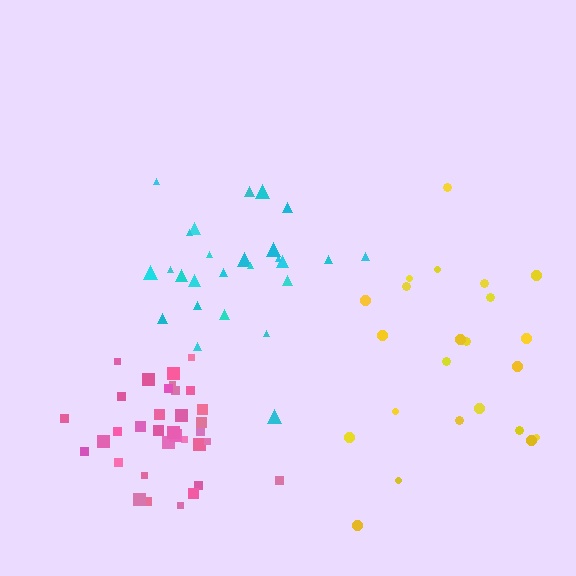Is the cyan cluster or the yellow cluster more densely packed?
Cyan.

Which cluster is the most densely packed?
Pink.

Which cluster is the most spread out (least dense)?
Yellow.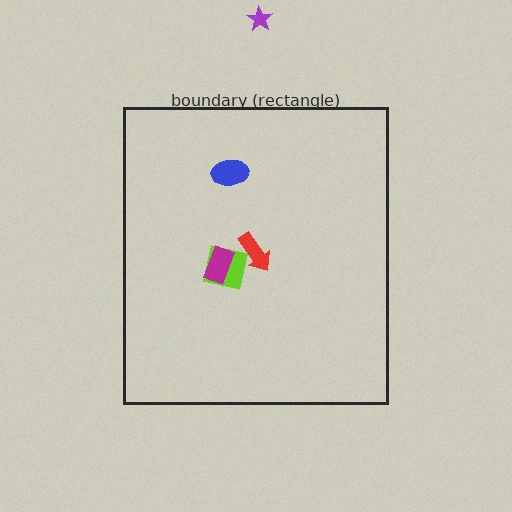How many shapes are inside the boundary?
4 inside, 1 outside.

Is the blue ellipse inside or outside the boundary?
Inside.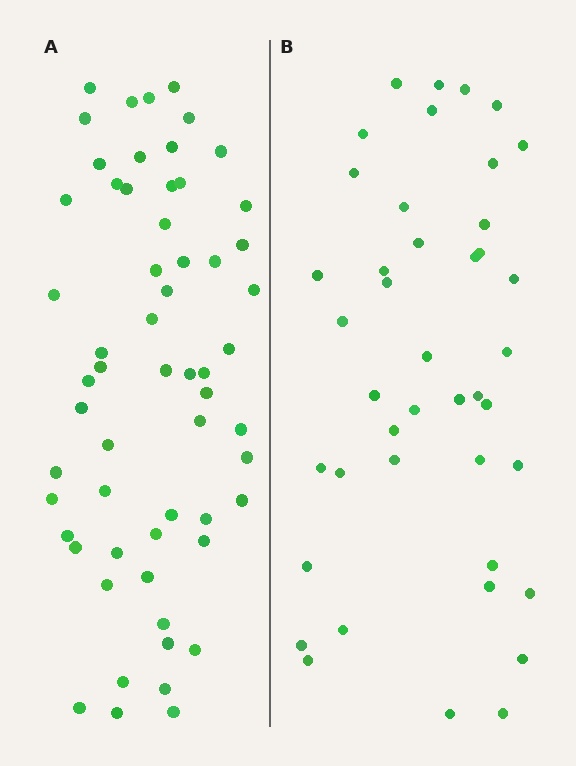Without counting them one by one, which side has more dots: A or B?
Region A (the left region) has more dots.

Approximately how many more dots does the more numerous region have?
Region A has approximately 15 more dots than region B.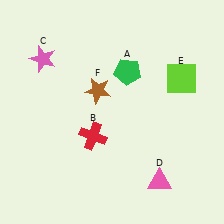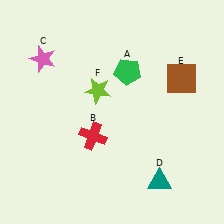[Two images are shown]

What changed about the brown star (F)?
In Image 1, F is brown. In Image 2, it changed to lime.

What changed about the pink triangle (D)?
In Image 1, D is pink. In Image 2, it changed to teal.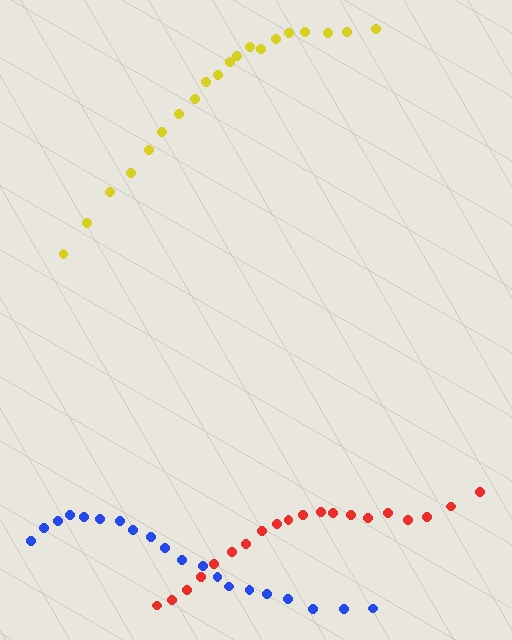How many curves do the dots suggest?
There are 3 distinct paths.